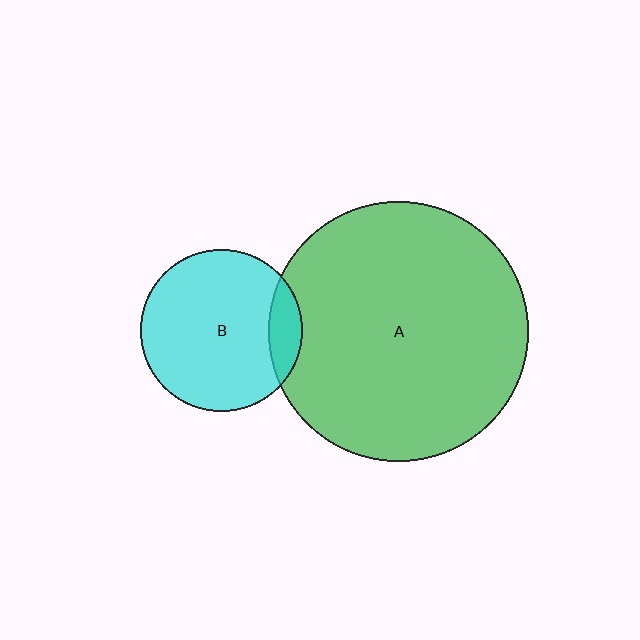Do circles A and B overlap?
Yes.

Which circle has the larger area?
Circle A (green).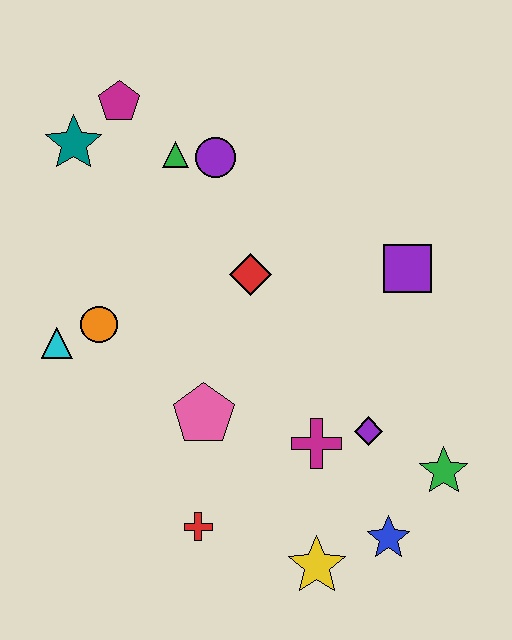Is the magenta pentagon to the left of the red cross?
Yes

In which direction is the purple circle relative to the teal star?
The purple circle is to the right of the teal star.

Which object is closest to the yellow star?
The blue star is closest to the yellow star.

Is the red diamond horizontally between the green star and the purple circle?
Yes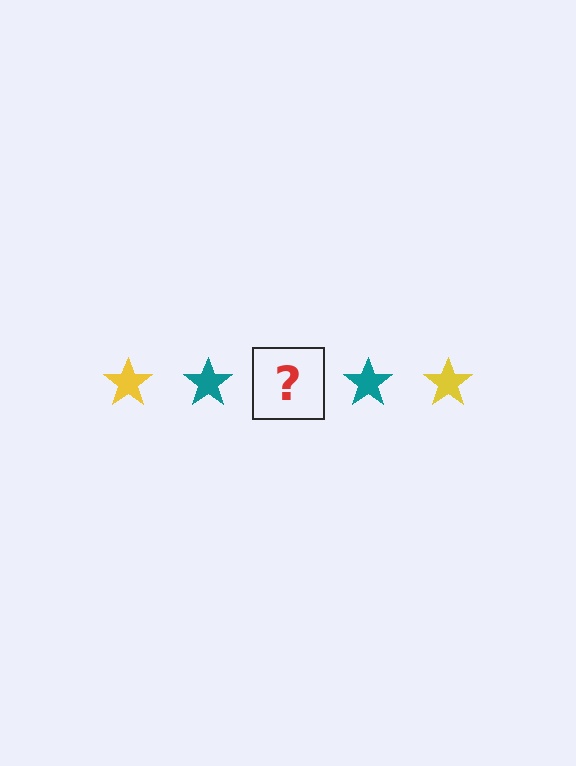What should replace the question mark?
The question mark should be replaced with a yellow star.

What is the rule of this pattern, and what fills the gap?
The rule is that the pattern cycles through yellow, teal stars. The gap should be filled with a yellow star.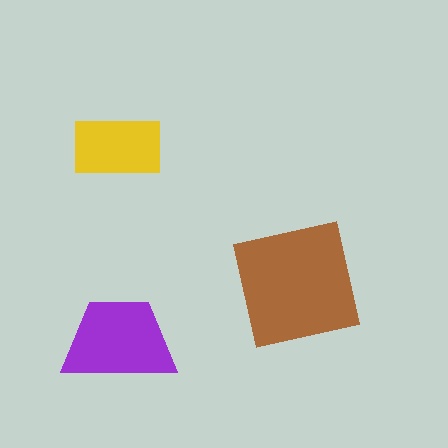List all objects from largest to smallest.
The brown square, the purple trapezoid, the yellow rectangle.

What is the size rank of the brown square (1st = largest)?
1st.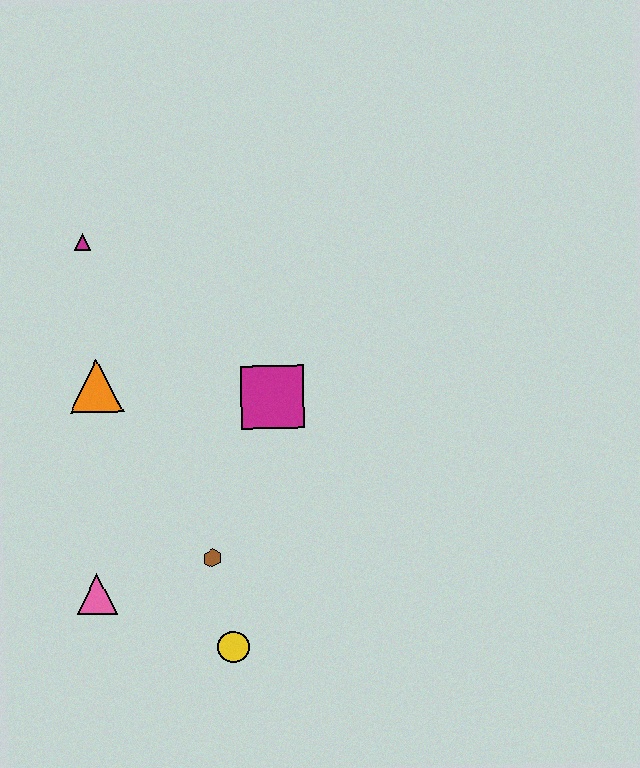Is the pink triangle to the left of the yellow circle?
Yes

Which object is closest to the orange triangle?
The magenta triangle is closest to the orange triangle.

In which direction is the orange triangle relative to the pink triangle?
The orange triangle is above the pink triangle.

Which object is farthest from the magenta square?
The pink triangle is farthest from the magenta square.